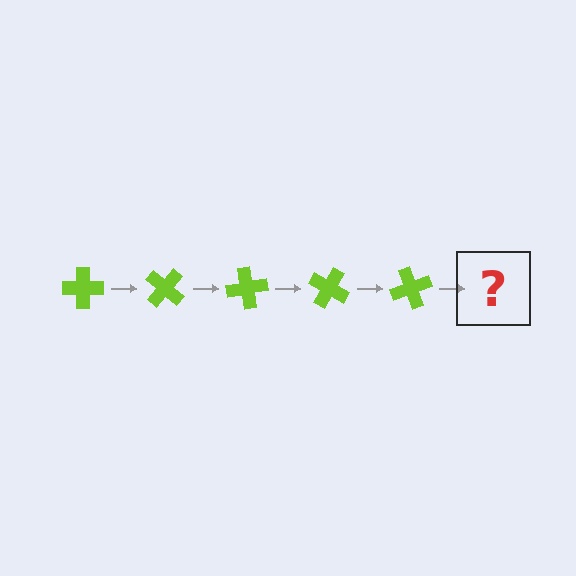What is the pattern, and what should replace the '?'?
The pattern is that the cross rotates 40 degrees each step. The '?' should be a lime cross rotated 200 degrees.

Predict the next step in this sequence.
The next step is a lime cross rotated 200 degrees.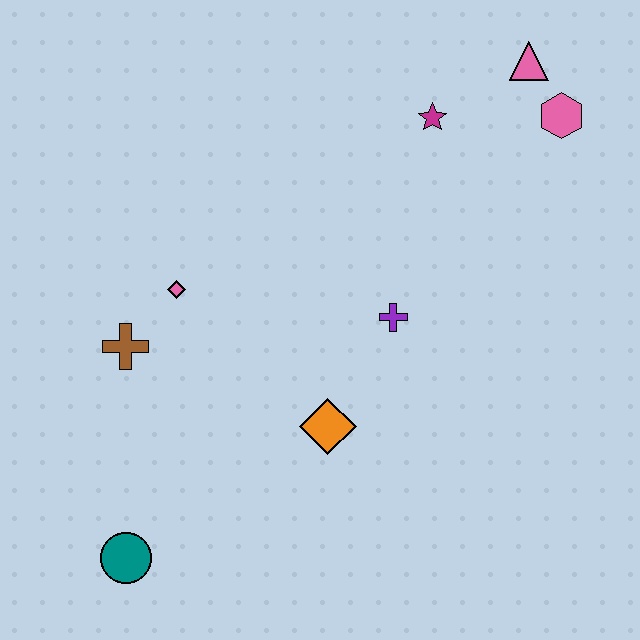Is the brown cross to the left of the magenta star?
Yes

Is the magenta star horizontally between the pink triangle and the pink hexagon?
No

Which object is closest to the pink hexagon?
The pink triangle is closest to the pink hexagon.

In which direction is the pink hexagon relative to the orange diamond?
The pink hexagon is above the orange diamond.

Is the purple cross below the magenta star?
Yes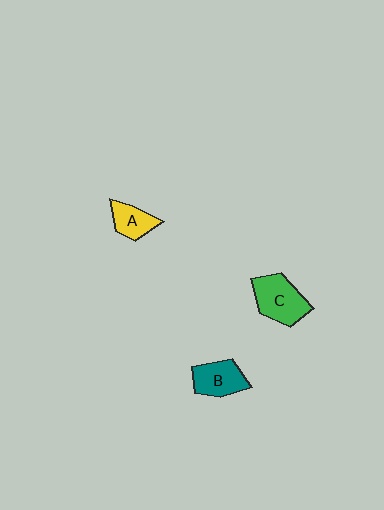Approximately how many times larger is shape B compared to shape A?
Approximately 1.3 times.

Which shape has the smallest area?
Shape A (yellow).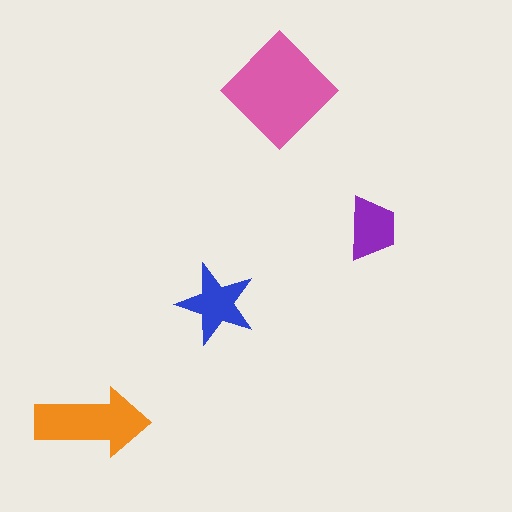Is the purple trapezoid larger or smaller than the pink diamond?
Smaller.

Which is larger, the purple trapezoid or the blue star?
The blue star.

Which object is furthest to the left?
The orange arrow is leftmost.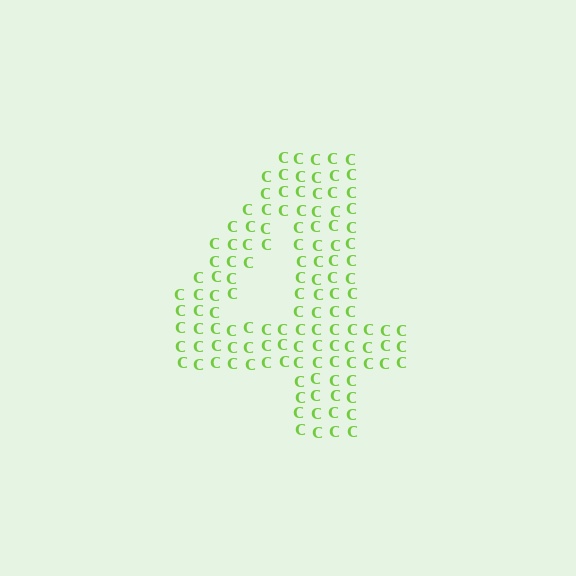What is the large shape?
The large shape is the digit 4.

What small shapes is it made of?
It is made of small letter C's.